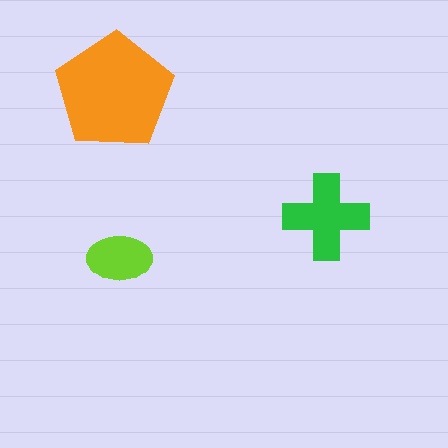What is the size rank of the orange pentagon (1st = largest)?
1st.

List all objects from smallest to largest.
The lime ellipse, the green cross, the orange pentagon.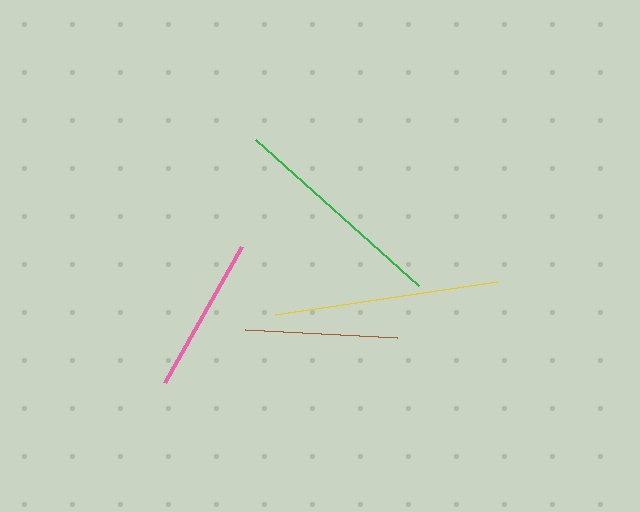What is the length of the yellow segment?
The yellow segment is approximately 225 pixels long.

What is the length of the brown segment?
The brown segment is approximately 152 pixels long.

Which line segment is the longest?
The yellow line is the longest at approximately 225 pixels.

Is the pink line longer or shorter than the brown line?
The pink line is longer than the brown line.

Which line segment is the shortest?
The brown line is the shortest at approximately 152 pixels.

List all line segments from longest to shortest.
From longest to shortest: yellow, green, pink, brown.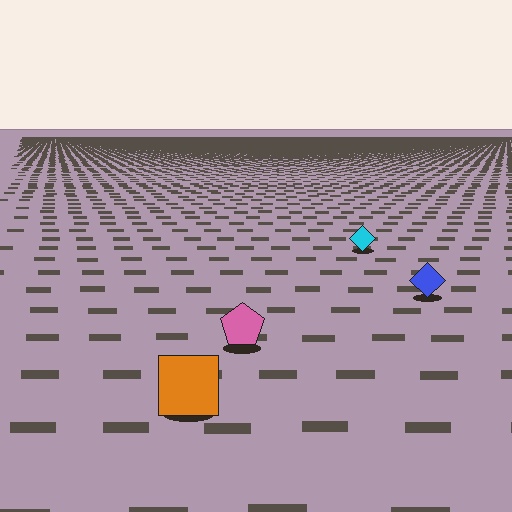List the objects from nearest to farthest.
From nearest to farthest: the orange square, the pink pentagon, the blue diamond, the cyan diamond.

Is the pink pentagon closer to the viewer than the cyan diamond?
Yes. The pink pentagon is closer — you can tell from the texture gradient: the ground texture is coarser near it.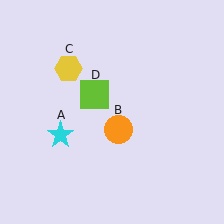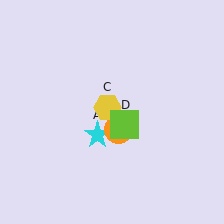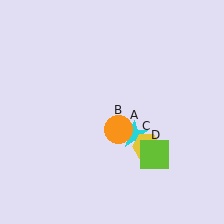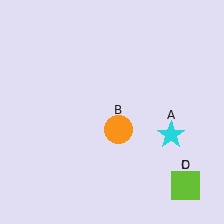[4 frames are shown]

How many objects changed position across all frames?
3 objects changed position: cyan star (object A), yellow hexagon (object C), lime square (object D).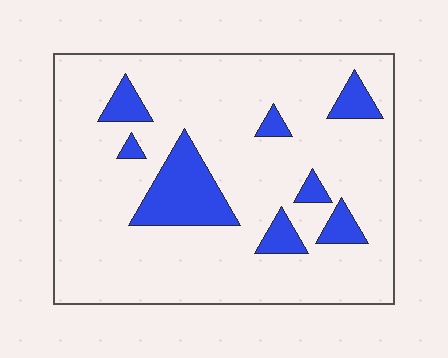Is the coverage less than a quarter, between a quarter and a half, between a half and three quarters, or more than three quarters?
Less than a quarter.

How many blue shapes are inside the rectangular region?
8.